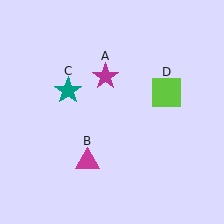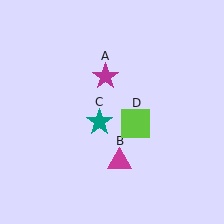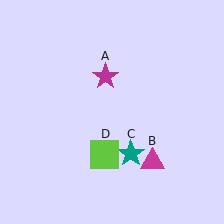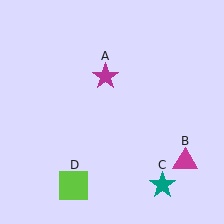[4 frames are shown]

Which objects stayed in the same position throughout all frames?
Magenta star (object A) remained stationary.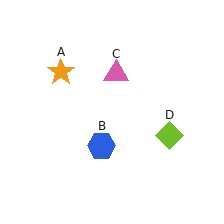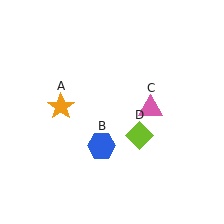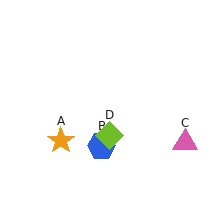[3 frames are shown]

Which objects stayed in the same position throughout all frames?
Blue hexagon (object B) remained stationary.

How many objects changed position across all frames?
3 objects changed position: orange star (object A), pink triangle (object C), lime diamond (object D).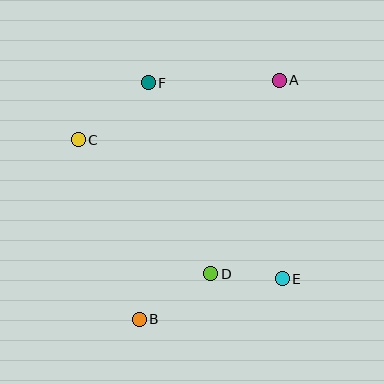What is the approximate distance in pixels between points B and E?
The distance between B and E is approximately 149 pixels.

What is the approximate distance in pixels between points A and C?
The distance between A and C is approximately 210 pixels.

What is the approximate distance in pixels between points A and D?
The distance between A and D is approximately 205 pixels.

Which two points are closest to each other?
Points D and E are closest to each other.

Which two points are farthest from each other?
Points A and B are farthest from each other.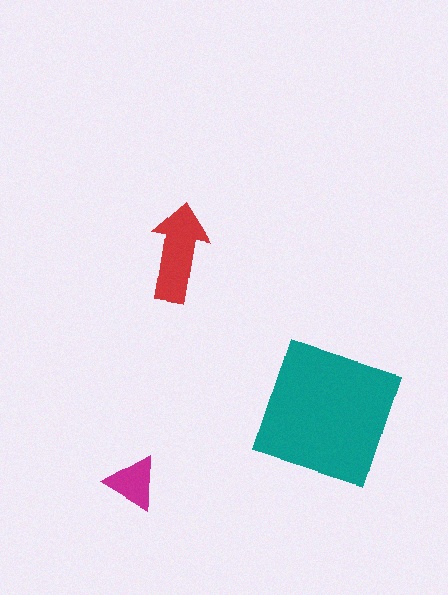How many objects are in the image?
There are 3 objects in the image.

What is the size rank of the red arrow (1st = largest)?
2nd.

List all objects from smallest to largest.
The magenta triangle, the red arrow, the teal square.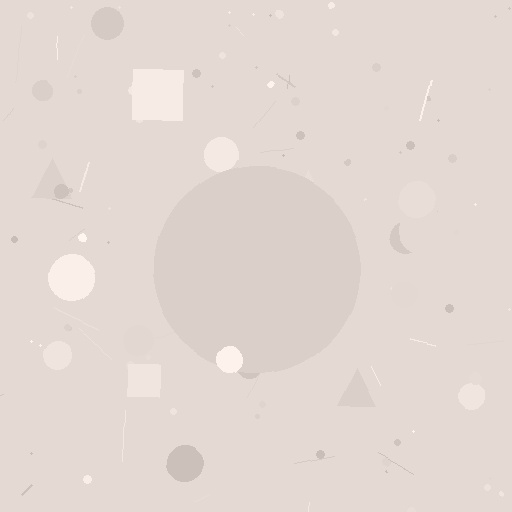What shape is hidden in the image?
A circle is hidden in the image.